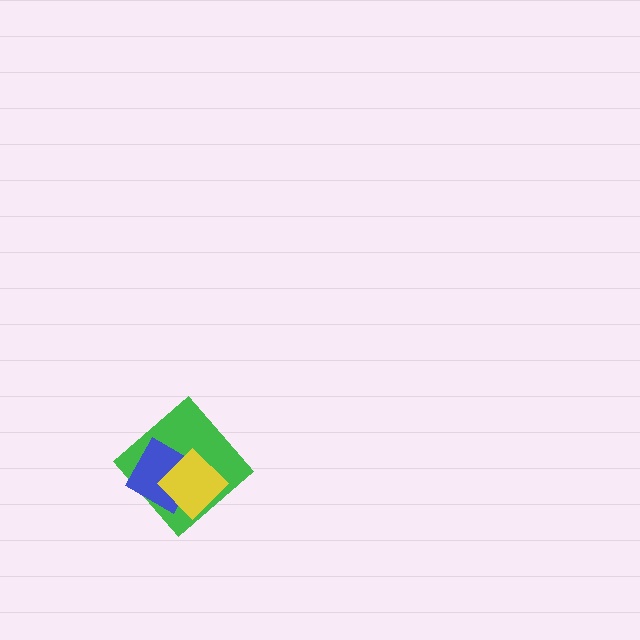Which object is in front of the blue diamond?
The yellow diamond is in front of the blue diamond.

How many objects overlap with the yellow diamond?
2 objects overlap with the yellow diamond.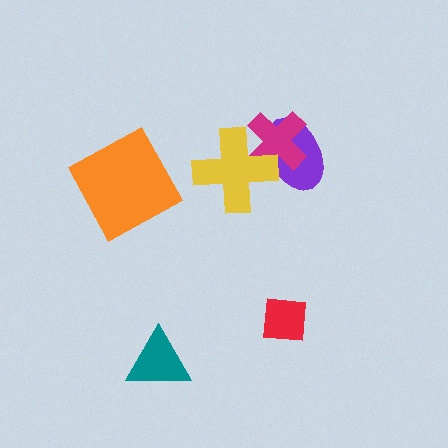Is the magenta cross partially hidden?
Yes, it is partially covered by another shape.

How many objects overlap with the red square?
0 objects overlap with the red square.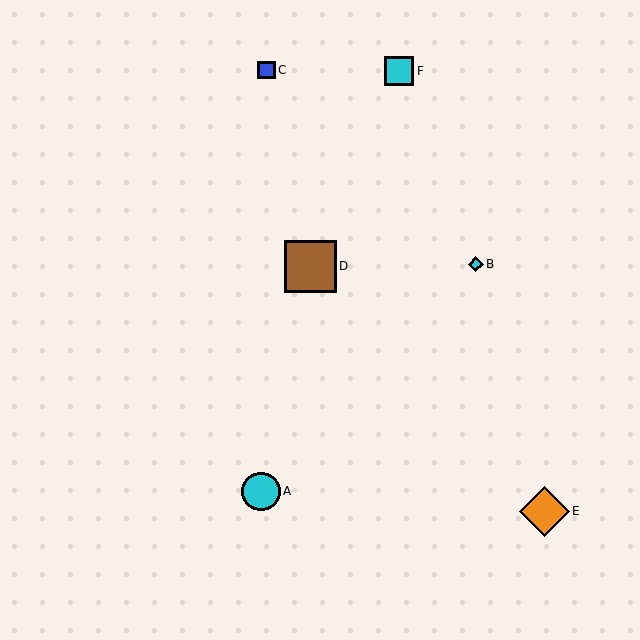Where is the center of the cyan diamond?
The center of the cyan diamond is at (476, 264).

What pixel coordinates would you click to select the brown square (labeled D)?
Click at (310, 266) to select the brown square D.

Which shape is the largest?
The brown square (labeled D) is the largest.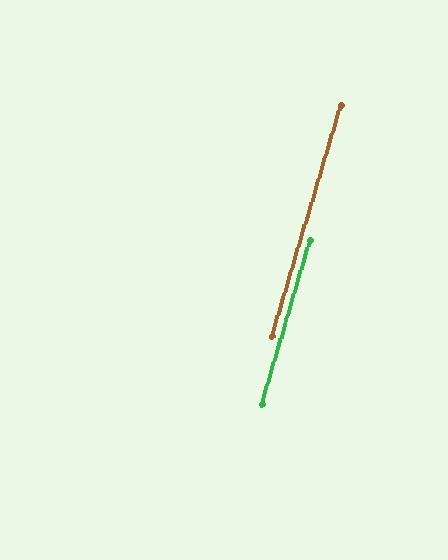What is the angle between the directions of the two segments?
Approximately 0 degrees.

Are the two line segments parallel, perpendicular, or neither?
Parallel — their directions differ by only 0.3°.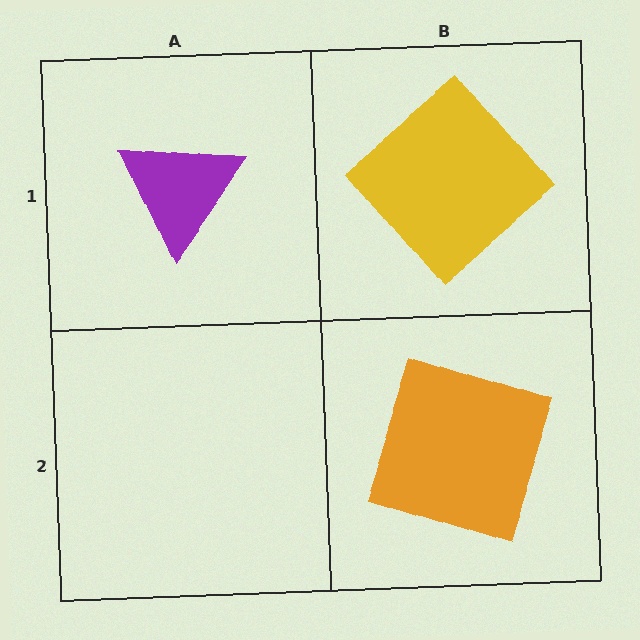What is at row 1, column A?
A purple triangle.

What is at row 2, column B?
An orange square.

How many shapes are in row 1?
2 shapes.